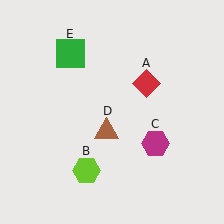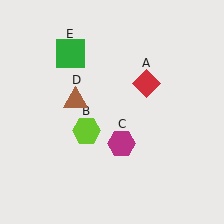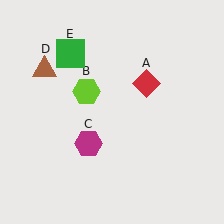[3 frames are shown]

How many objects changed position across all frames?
3 objects changed position: lime hexagon (object B), magenta hexagon (object C), brown triangle (object D).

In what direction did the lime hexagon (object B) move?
The lime hexagon (object B) moved up.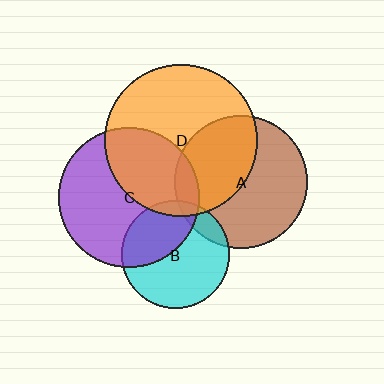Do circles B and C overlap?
Yes.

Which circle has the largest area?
Circle D (orange).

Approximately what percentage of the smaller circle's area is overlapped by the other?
Approximately 40%.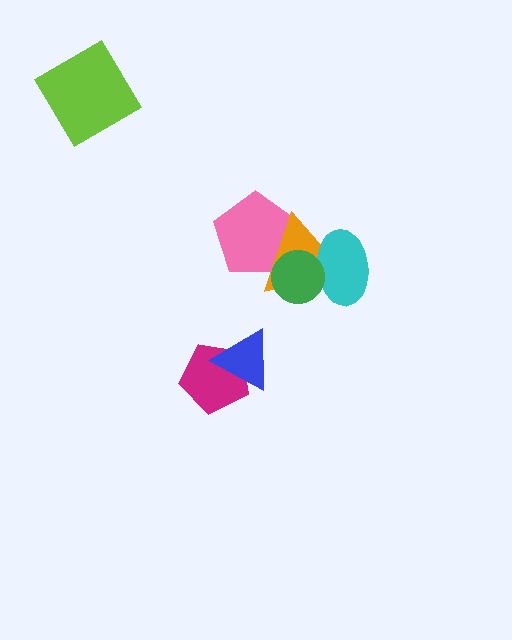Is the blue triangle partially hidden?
No, no other shape covers it.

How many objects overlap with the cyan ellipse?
2 objects overlap with the cyan ellipse.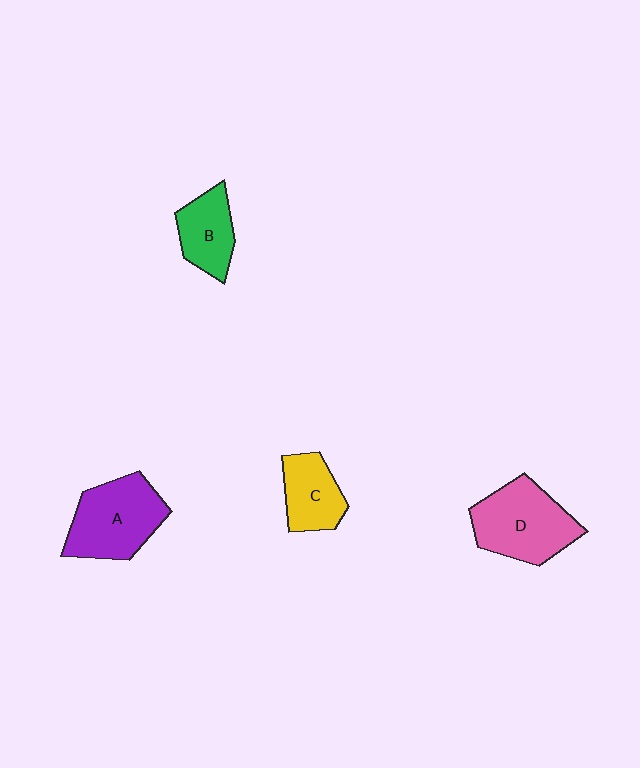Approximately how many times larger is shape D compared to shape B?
Approximately 1.7 times.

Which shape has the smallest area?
Shape B (green).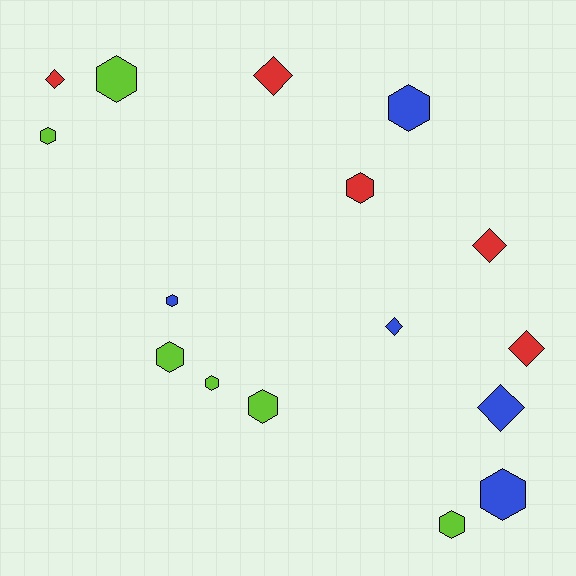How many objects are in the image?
There are 16 objects.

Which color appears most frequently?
Lime, with 6 objects.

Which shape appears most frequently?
Hexagon, with 10 objects.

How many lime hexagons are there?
There are 6 lime hexagons.